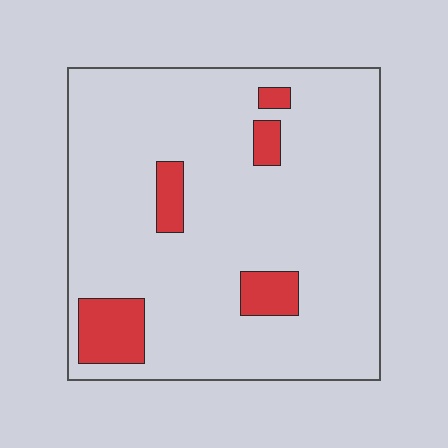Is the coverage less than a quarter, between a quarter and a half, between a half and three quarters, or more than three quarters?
Less than a quarter.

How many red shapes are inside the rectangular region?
5.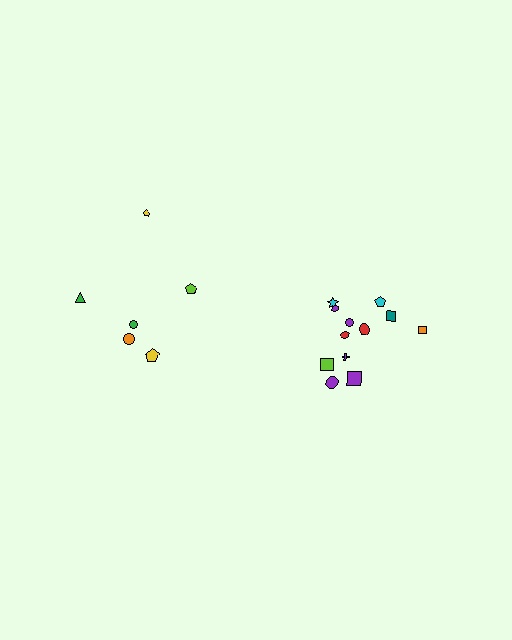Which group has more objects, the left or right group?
The right group.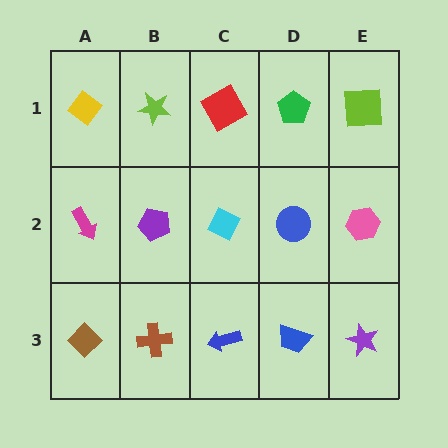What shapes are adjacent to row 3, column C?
A cyan diamond (row 2, column C), a brown cross (row 3, column B), a blue trapezoid (row 3, column D).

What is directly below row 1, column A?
A magenta arrow.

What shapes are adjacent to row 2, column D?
A green pentagon (row 1, column D), a blue trapezoid (row 3, column D), a cyan diamond (row 2, column C), a pink hexagon (row 2, column E).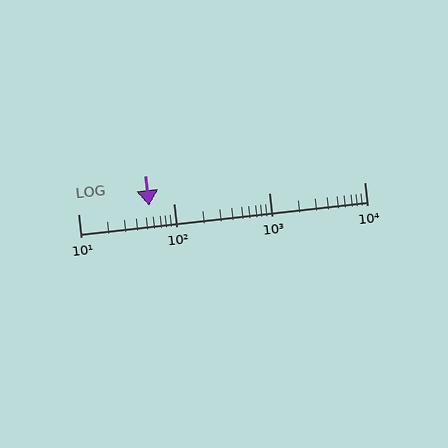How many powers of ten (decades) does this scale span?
The scale spans 3 decades, from 10 to 10000.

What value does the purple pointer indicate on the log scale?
The pointer indicates approximately 56.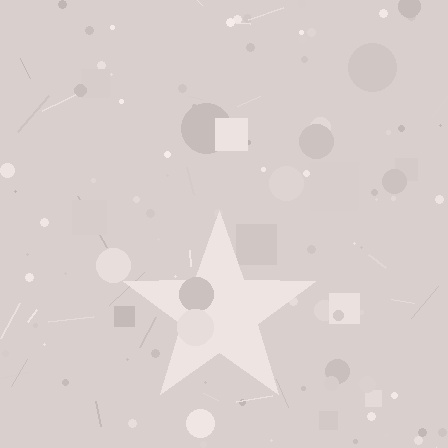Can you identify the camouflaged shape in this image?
The camouflaged shape is a star.